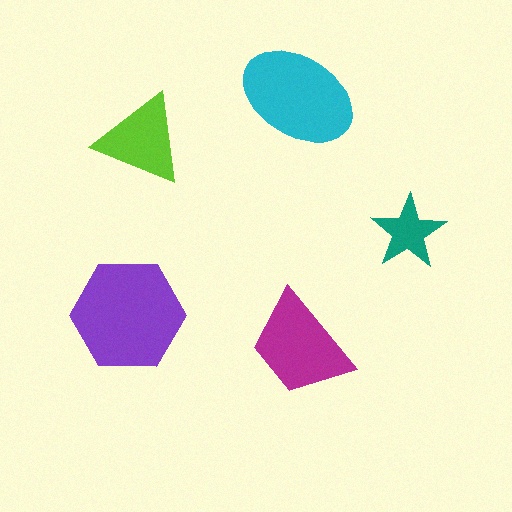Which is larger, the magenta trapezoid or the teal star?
The magenta trapezoid.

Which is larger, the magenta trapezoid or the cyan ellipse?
The cyan ellipse.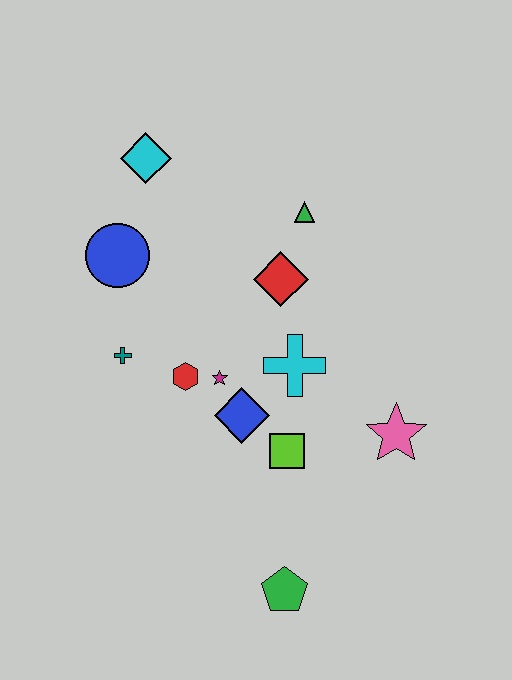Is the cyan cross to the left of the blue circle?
No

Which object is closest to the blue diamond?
The magenta star is closest to the blue diamond.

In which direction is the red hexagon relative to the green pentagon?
The red hexagon is above the green pentagon.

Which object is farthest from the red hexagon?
The green pentagon is farthest from the red hexagon.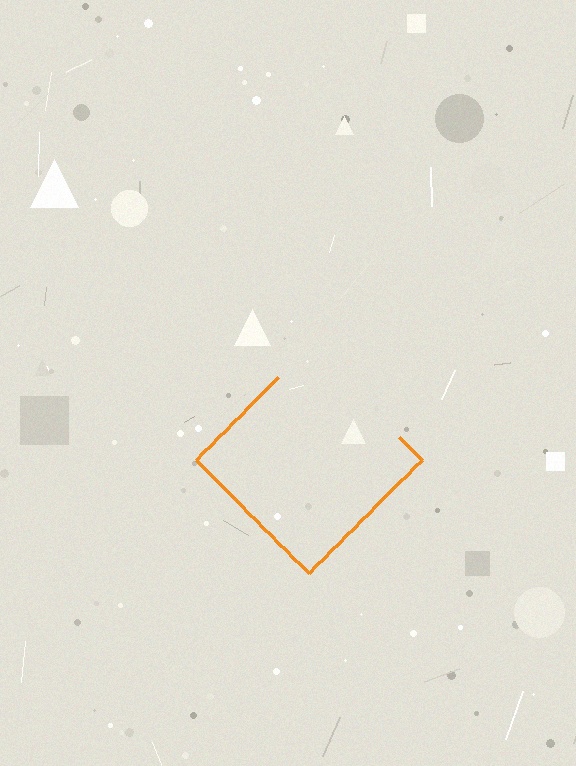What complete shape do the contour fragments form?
The contour fragments form a diamond.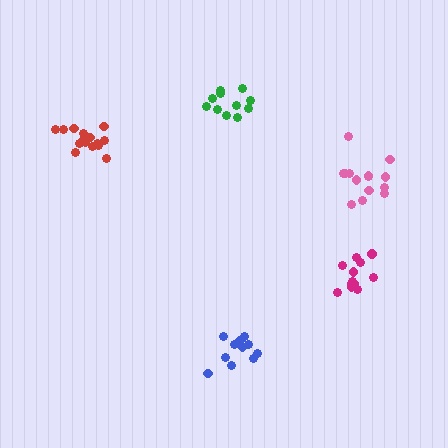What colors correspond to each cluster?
The clusters are colored: green, magenta, blue, red, pink.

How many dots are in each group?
Group 1: 11 dots, Group 2: 13 dots, Group 3: 11 dots, Group 4: 16 dots, Group 5: 14 dots (65 total).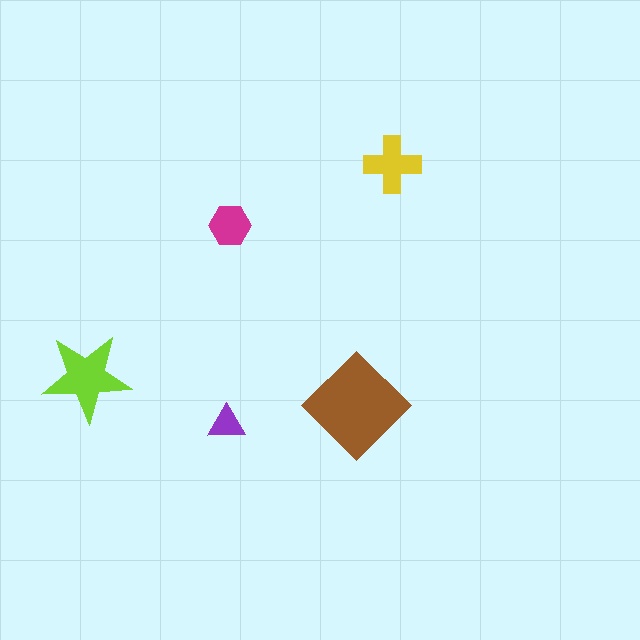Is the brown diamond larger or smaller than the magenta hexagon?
Larger.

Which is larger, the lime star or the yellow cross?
The lime star.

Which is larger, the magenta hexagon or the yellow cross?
The yellow cross.